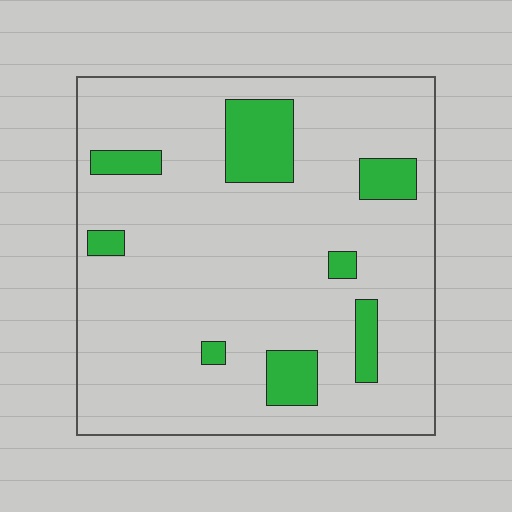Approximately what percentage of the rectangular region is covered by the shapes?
Approximately 15%.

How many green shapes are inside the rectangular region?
8.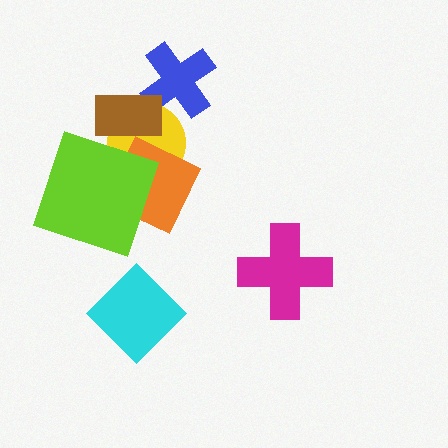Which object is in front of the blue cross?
The brown rectangle is in front of the blue cross.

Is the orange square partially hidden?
Yes, it is partially covered by another shape.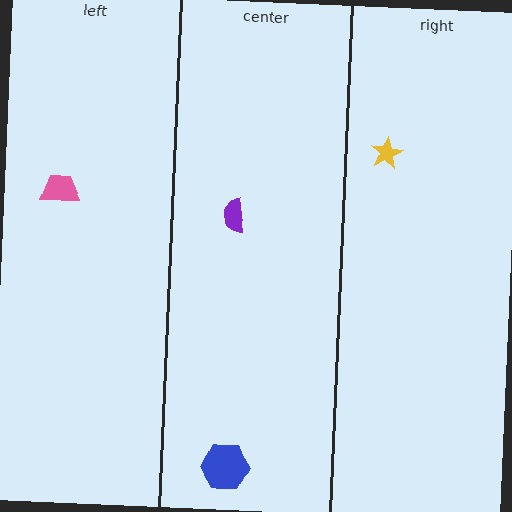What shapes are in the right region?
The yellow star.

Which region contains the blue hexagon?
The center region.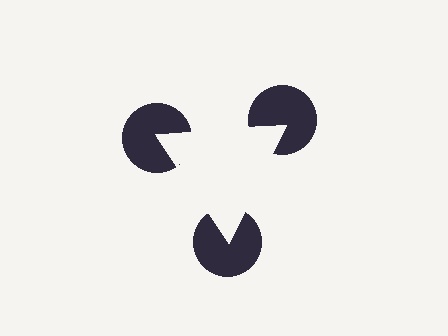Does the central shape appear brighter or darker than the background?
It typically appears slightly brighter than the background, even though no actual brightness change is drawn.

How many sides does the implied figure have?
3 sides.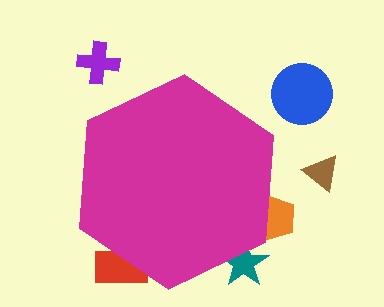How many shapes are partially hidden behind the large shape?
3 shapes are partially hidden.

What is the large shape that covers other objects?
A magenta hexagon.